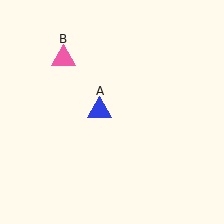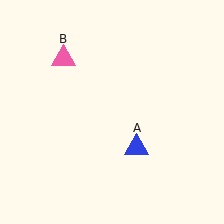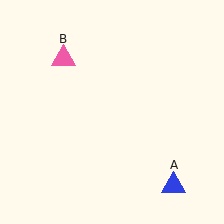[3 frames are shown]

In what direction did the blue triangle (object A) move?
The blue triangle (object A) moved down and to the right.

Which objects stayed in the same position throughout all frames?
Pink triangle (object B) remained stationary.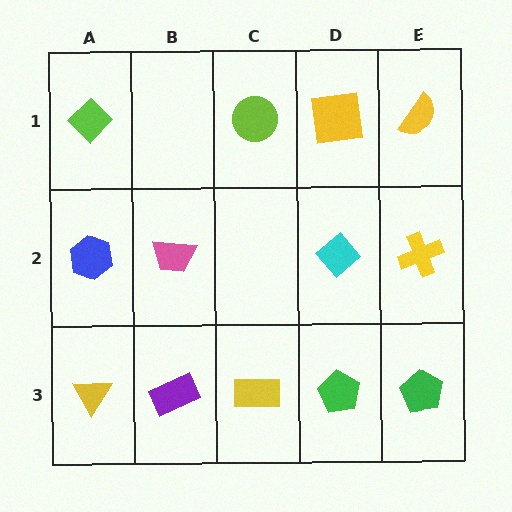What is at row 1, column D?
A yellow square.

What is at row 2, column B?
A pink trapezoid.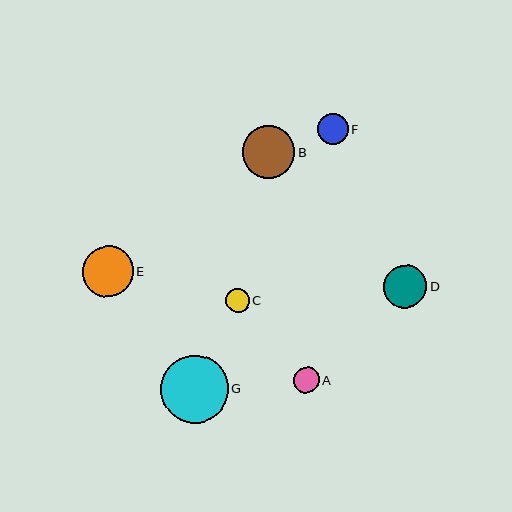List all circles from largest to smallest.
From largest to smallest: G, B, E, D, F, A, C.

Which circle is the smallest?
Circle C is the smallest with a size of approximately 23 pixels.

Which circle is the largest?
Circle G is the largest with a size of approximately 68 pixels.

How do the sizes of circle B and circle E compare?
Circle B and circle E are approximately the same size.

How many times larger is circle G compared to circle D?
Circle G is approximately 1.6 times the size of circle D.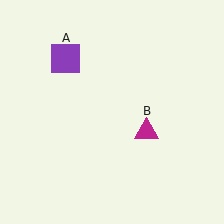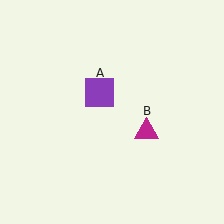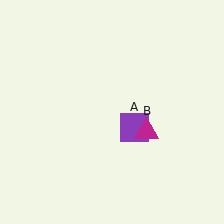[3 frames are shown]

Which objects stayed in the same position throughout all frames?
Magenta triangle (object B) remained stationary.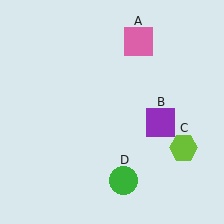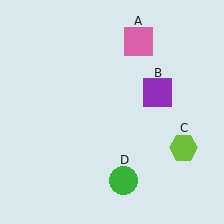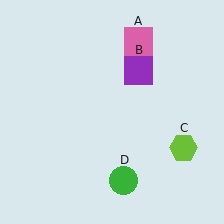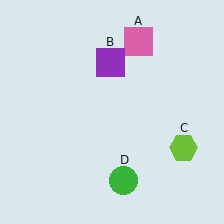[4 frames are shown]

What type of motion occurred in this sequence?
The purple square (object B) rotated counterclockwise around the center of the scene.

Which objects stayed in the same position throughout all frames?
Pink square (object A) and lime hexagon (object C) and green circle (object D) remained stationary.